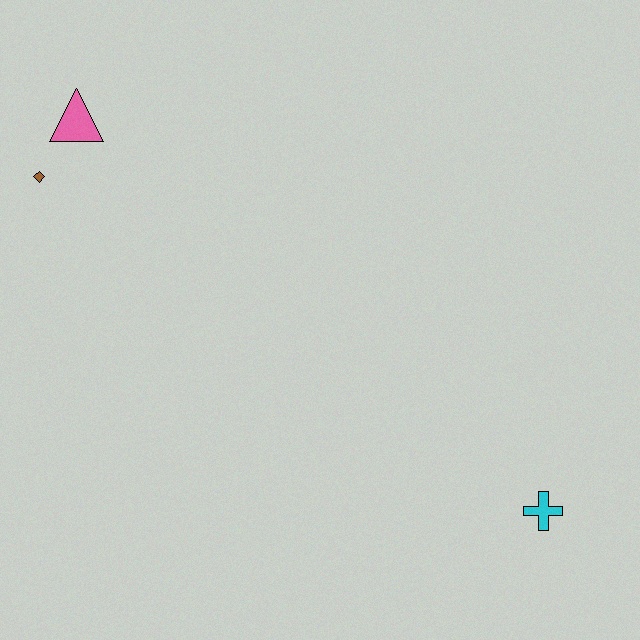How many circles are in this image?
There are no circles.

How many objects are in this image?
There are 3 objects.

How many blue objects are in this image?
There are no blue objects.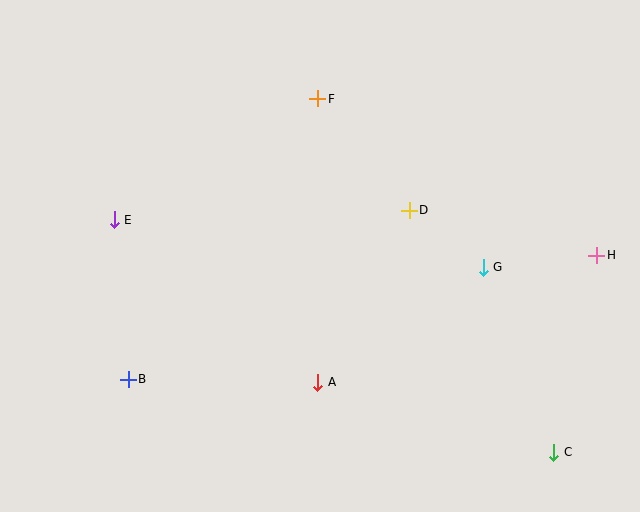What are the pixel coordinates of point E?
Point E is at (114, 220).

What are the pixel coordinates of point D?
Point D is at (409, 210).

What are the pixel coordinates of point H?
Point H is at (597, 255).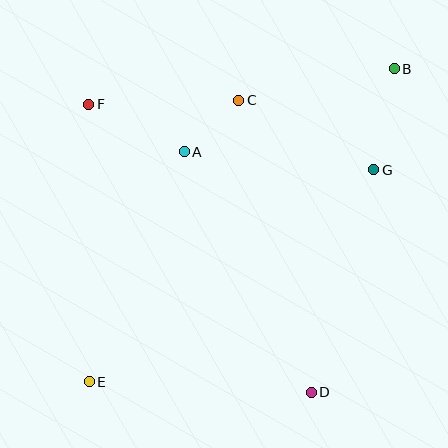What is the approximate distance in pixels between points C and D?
The distance between C and D is approximately 300 pixels.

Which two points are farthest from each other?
Points B and E are farthest from each other.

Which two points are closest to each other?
Points A and C are closest to each other.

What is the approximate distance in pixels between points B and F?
The distance between B and F is approximately 308 pixels.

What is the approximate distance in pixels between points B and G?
The distance between B and G is approximately 103 pixels.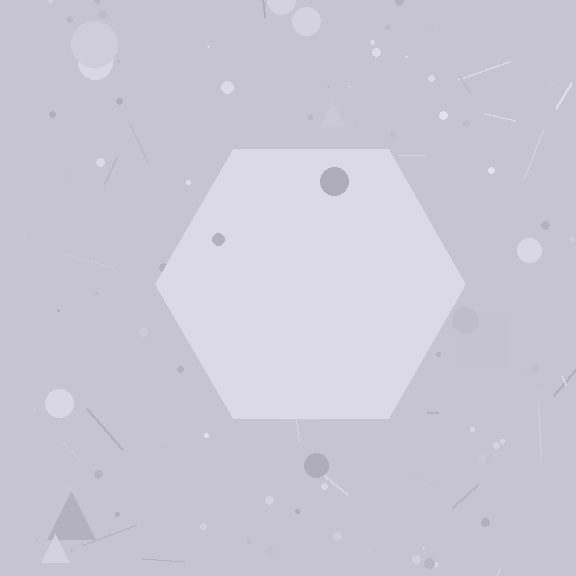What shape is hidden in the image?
A hexagon is hidden in the image.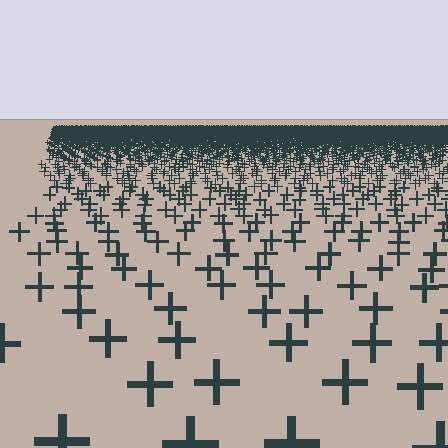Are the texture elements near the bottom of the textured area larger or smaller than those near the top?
Larger. Near the bottom, elements are closer to the viewer and appear at a bigger on-screen size.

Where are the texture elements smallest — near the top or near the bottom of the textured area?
Near the top.